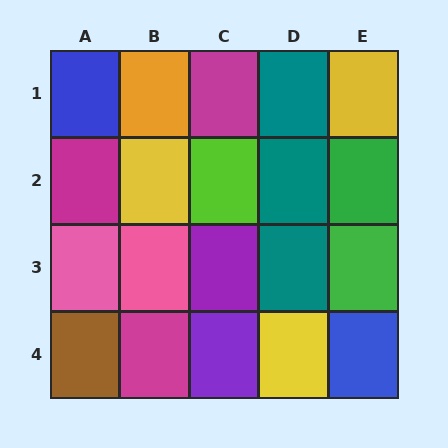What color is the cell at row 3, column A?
Pink.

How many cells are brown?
1 cell is brown.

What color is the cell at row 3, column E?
Green.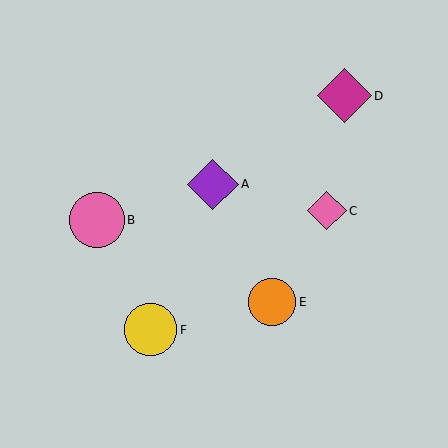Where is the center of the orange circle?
The center of the orange circle is at (272, 302).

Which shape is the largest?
The pink circle (labeled B) is the largest.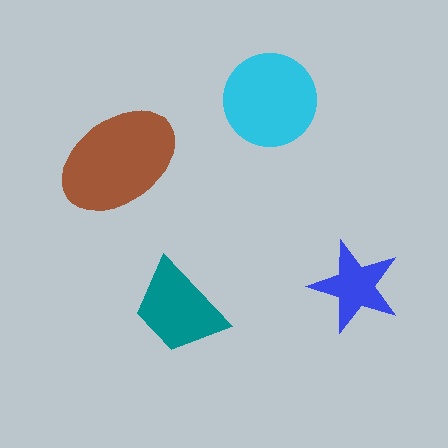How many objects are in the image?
There are 4 objects in the image.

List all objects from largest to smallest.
The brown ellipse, the cyan circle, the teal trapezoid, the blue star.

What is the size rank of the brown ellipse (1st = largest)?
1st.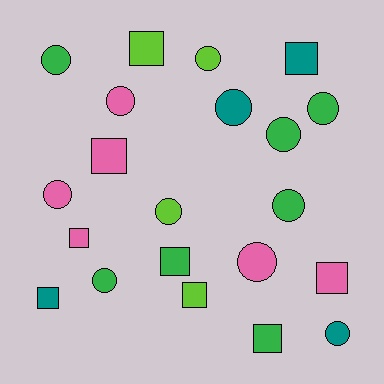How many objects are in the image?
There are 21 objects.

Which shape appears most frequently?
Circle, with 12 objects.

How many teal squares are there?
There are 2 teal squares.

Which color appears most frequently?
Green, with 7 objects.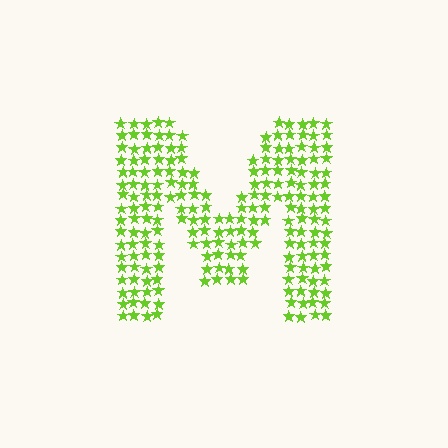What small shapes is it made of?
It is made of small stars.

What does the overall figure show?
The overall figure shows the letter M.